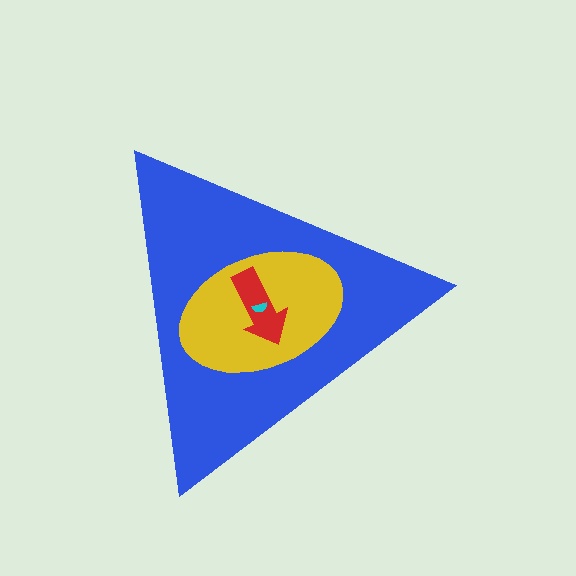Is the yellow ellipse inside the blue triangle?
Yes.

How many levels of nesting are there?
4.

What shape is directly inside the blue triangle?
The yellow ellipse.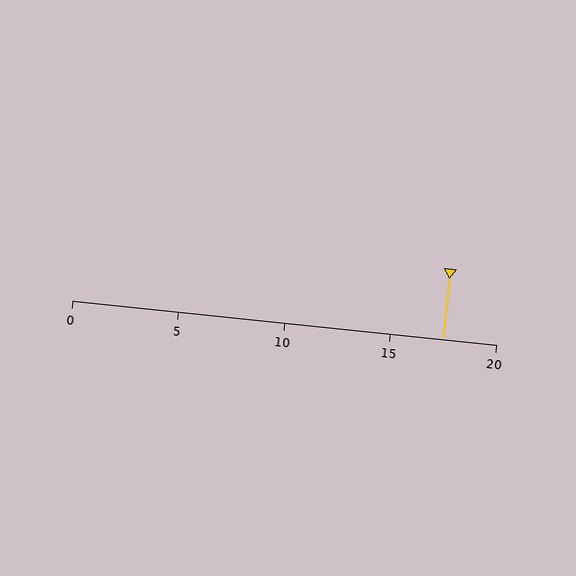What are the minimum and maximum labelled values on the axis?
The axis runs from 0 to 20.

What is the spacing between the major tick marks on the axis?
The major ticks are spaced 5 apart.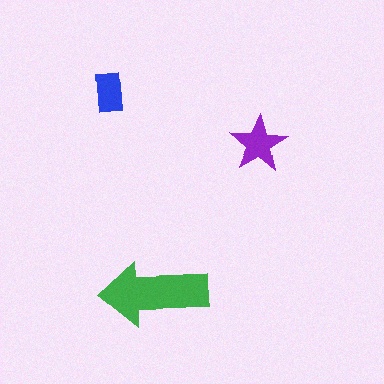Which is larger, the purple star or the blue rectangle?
The purple star.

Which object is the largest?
The green arrow.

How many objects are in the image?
There are 3 objects in the image.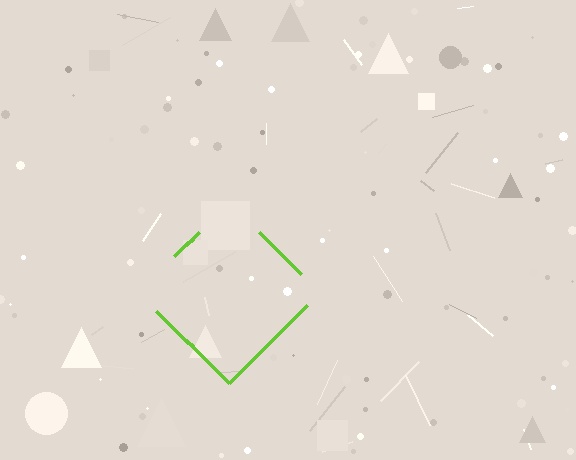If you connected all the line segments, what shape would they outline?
They would outline a diamond.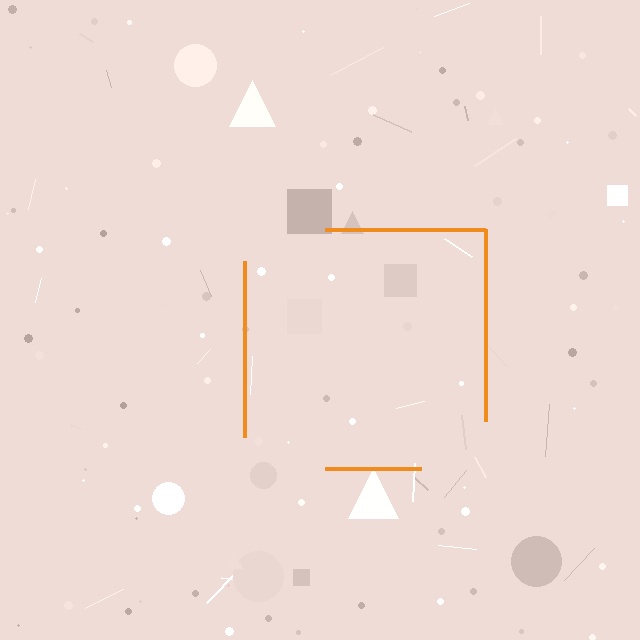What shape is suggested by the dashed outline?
The dashed outline suggests a square.